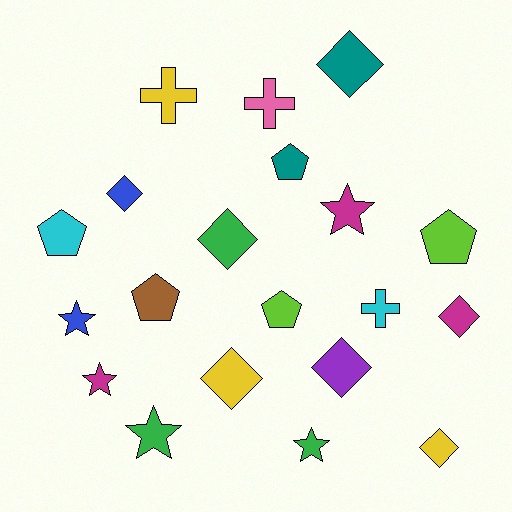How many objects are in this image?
There are 20 objects.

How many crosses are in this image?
There are 3 crosses.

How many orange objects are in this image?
There are no orange objects.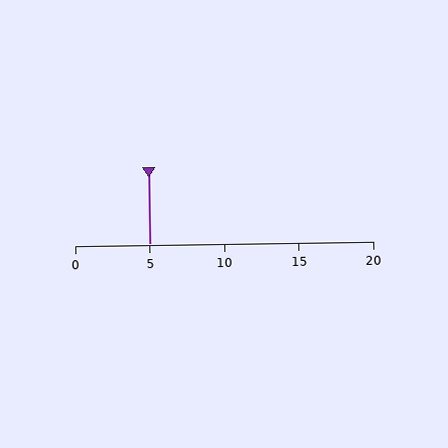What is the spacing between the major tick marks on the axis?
The major ticks are spaced 5 apart.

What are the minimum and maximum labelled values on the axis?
The axis runs from 0 to 20.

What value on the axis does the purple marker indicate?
The marker indicates approximately 5.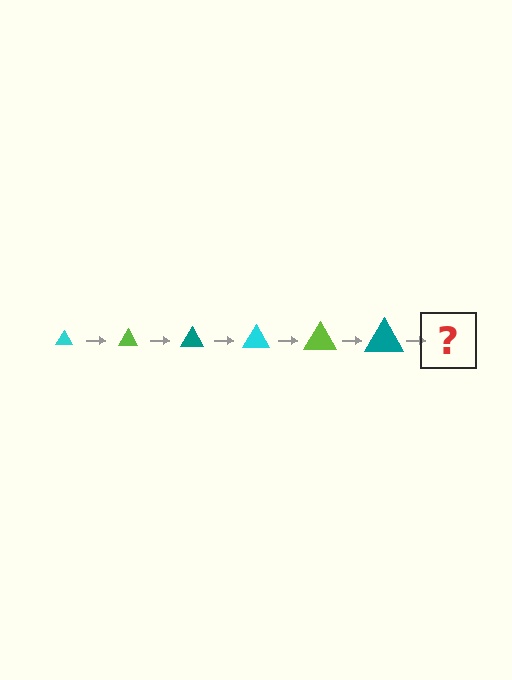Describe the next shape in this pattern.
It should be a cyan triangle, larger than the previous one.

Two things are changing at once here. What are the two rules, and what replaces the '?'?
The two rules are that the triangle grows larger each step and the color cycles through cyan, lime, and teal. The '?' should be a cyan triangle, larger than the previous one.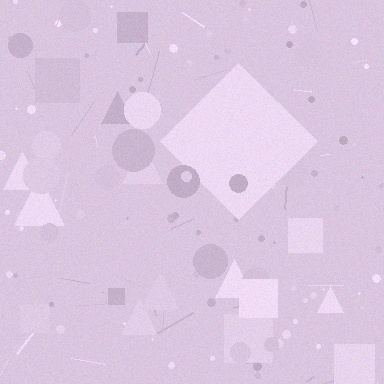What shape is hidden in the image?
A diamond is hidden in the image.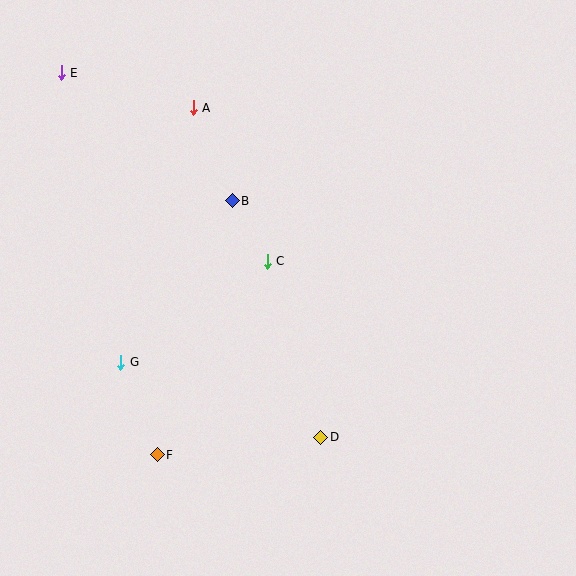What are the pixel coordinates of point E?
Point E is at (61, 73).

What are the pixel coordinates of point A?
Point A is at (193, 108).